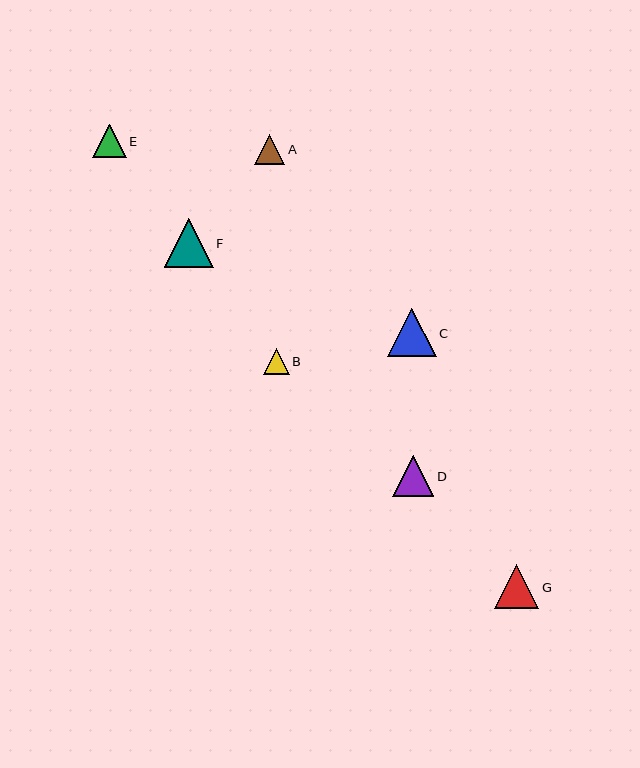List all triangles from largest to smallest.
From largest to smallest: F, C, G, D, E, A, B.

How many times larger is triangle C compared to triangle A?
Triangle C is approximately 1.6 times the size of triangle A.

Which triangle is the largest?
Triangle F is the largest with a size of approximately 49 pixels.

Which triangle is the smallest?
Triangle B is the smallest with a size of approximately 26 pixels.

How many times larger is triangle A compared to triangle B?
Triangle A is approximately 1.2 times the size of triangle B.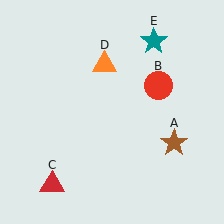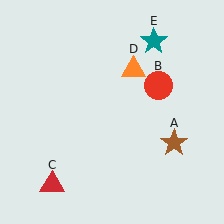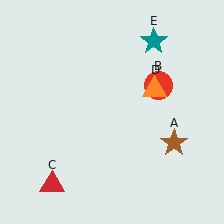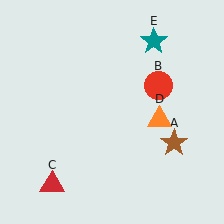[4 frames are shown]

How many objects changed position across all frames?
1 object changed position: orange triangle (object D).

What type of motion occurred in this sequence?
The orange triangle (object D) rotated clockwise around the center of the scene.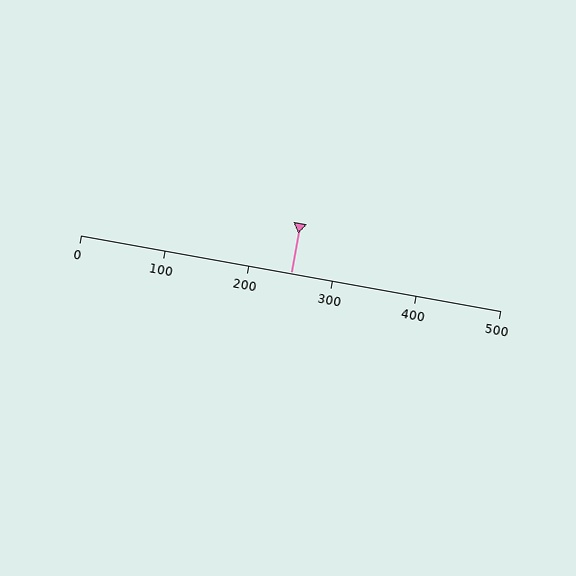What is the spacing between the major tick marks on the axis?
The major ticks are spaced 100 apart.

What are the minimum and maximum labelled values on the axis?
The axis runs from 0 to 500.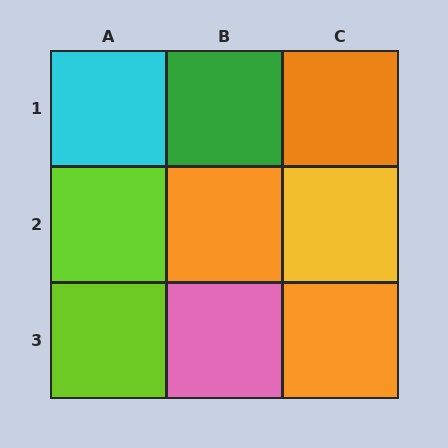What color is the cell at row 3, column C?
Orange.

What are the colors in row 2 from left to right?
Lime, orange, yellow.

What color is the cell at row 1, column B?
Green.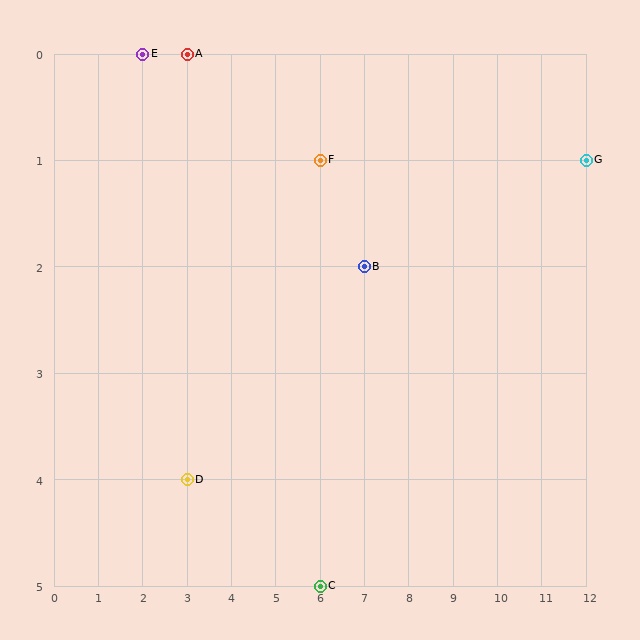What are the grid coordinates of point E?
Point E is at grid coordinates (2, 0).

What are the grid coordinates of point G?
Point G is at grid coordinates (12, 1).